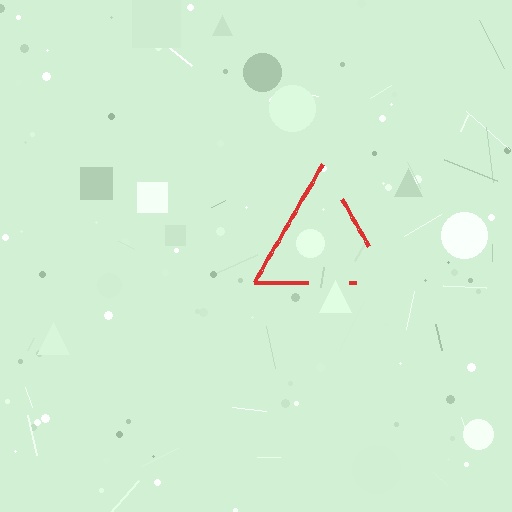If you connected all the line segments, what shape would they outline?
They would outline a triangle.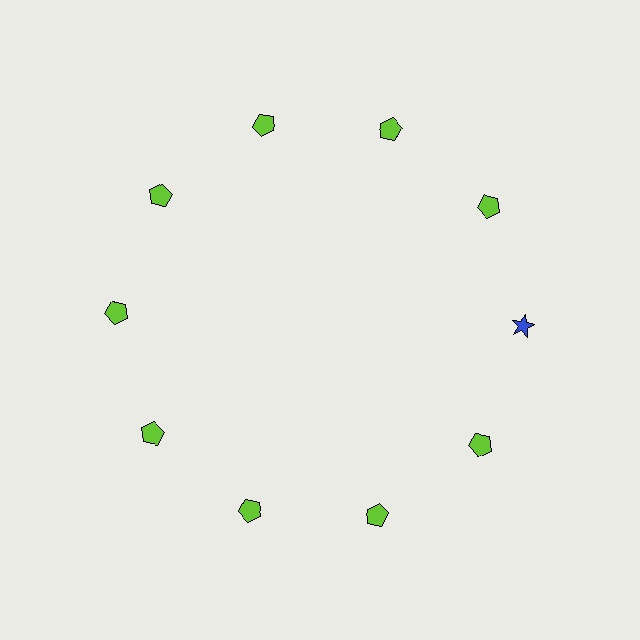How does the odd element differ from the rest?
It differs in both color (blue instead of lime) and shape (star instead of pentagon).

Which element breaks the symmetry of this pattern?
The blue star at roughly the 3 o'clock position breaks the symmetry. All other shapes are lime pentagons.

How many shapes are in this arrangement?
There are 10 shapes arranged in a ring pattern.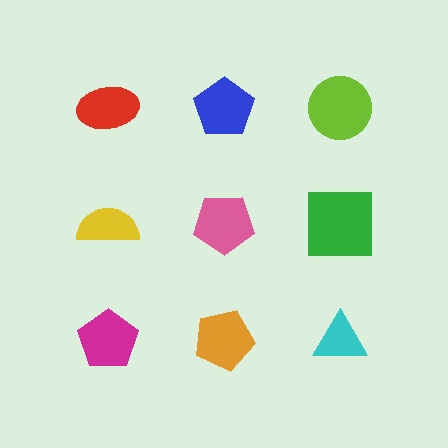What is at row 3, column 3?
A cyan triangle.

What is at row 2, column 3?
A green square.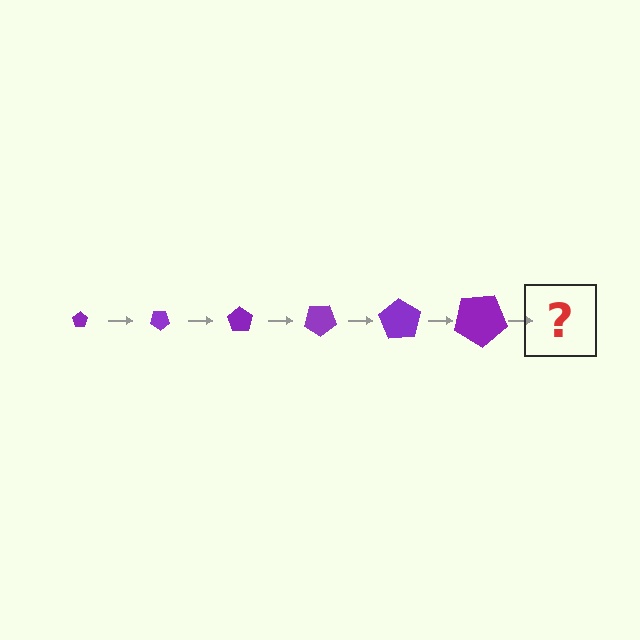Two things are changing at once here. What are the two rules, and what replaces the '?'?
The two rules are that the pentagon grows larger each step and it rotates 35 degrees each step. The '?' should be a pentagon, larger than the previous one and rotated 210 degrees from the start.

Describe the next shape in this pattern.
It should be a pentagon, larger than the previous one and rotated 210 degrees from the start.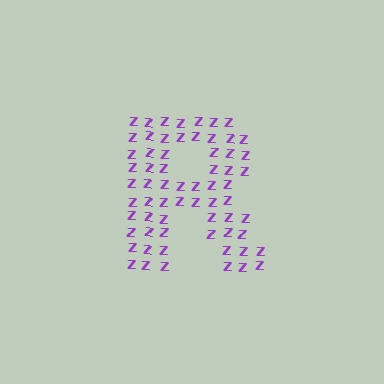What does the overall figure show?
The overall figure shows the letter R.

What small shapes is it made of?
It is made of small letter Z's.